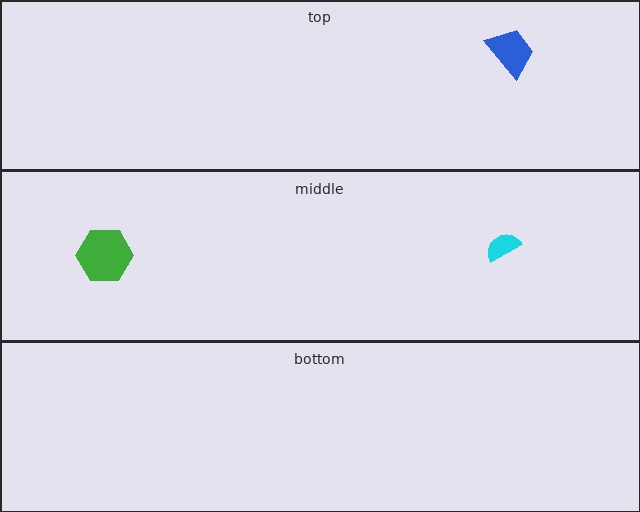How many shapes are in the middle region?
2.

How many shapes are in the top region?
1.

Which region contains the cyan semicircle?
The middle region.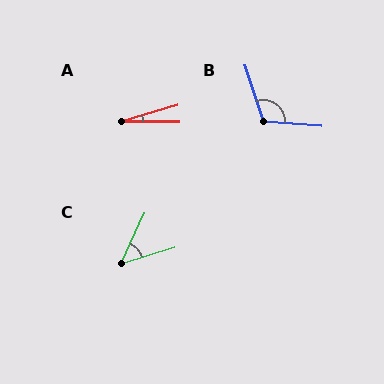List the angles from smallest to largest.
A (16°), C (48°), B (112°).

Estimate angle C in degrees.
Approximately 48 degrees.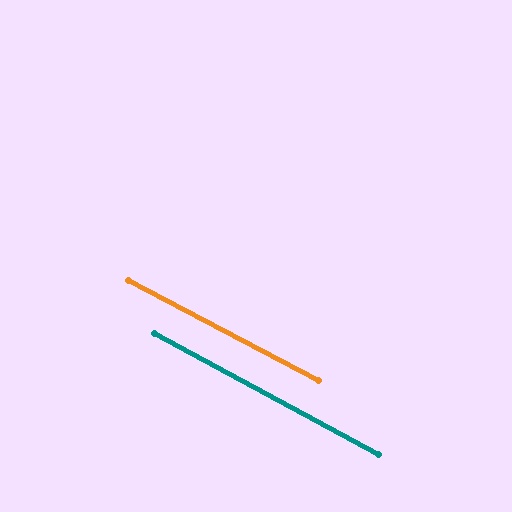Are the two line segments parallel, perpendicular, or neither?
Parallel — their directions differ by only 0.5°.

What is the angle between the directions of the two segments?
Approximately 1 degree.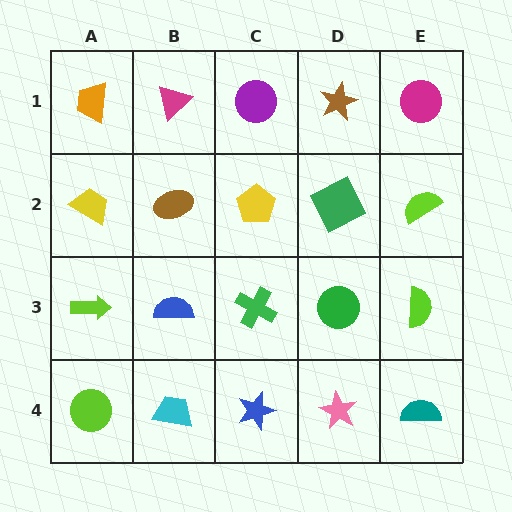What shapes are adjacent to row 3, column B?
A brown ellipse (row 2, column B), a cyan trapezoid (row 4, column B), a lime arrow (row 3, column A), a green cross (row 3, column C).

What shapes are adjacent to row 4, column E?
A lime semicircle (row 3, column E), a pink star (row 4, column D).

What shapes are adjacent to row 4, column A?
A lime arrow (row 3, column A), a cyan trapezoid (row 4, column B).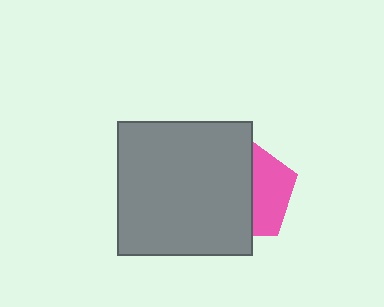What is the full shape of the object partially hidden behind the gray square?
The partially hidden object is a pink pentagon.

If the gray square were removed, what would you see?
You would see the complete pink pentagon.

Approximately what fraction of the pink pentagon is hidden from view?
Roughly 61% of the pink pentagon is hidden behind the gray square.